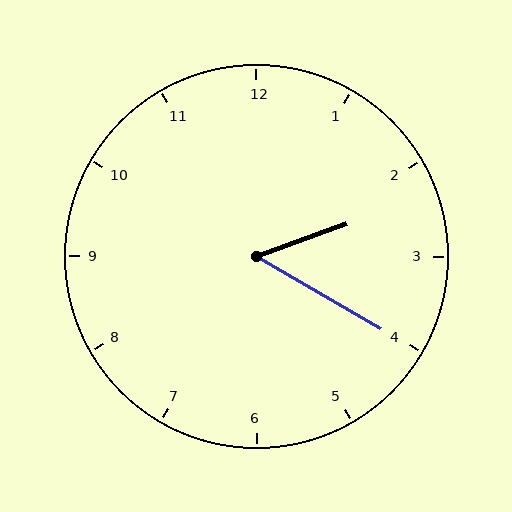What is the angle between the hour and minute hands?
Approximately 50 degrees.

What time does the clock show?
2:20.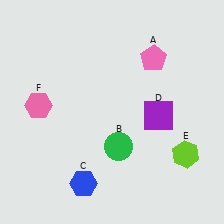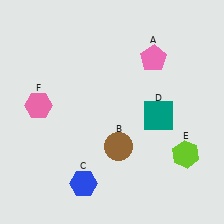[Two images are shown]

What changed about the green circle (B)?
In Image 1, B is green. In Image 2, it changed to brown.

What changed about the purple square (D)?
In Image 1, D is purple. In Image 2, it changed to teal.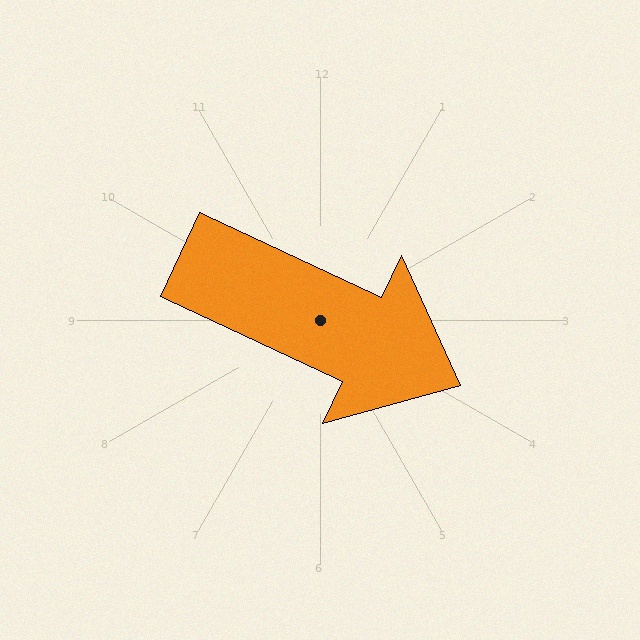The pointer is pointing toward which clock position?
Roughly 4 o'clock.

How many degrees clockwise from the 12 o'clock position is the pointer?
Approximately 115 degrees.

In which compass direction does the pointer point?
Southeast.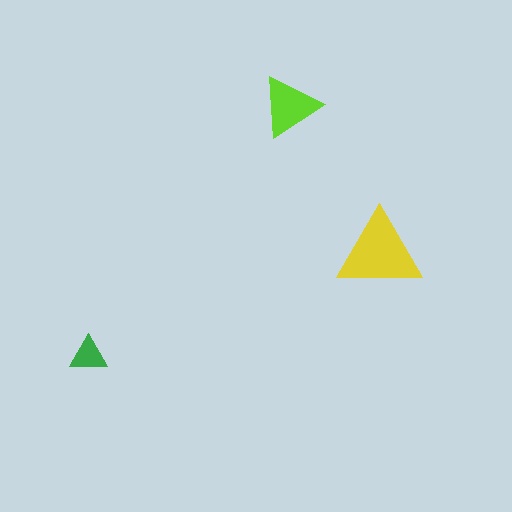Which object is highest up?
The lime triangle is topmost.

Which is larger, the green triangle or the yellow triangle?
The yellow one.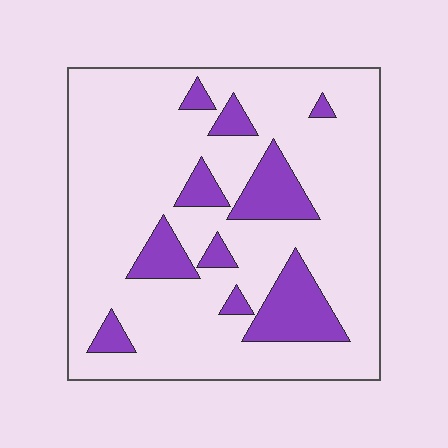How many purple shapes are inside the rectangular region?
10.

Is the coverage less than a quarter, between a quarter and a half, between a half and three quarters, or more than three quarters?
Less than a quarter.